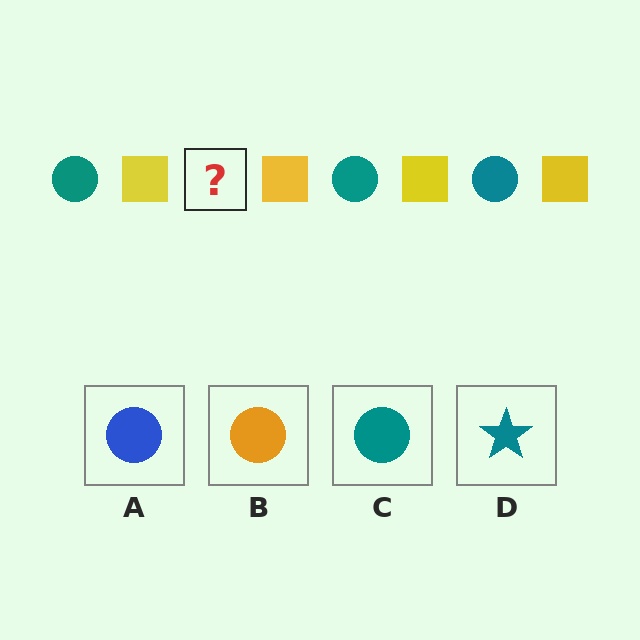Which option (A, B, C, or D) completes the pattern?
C.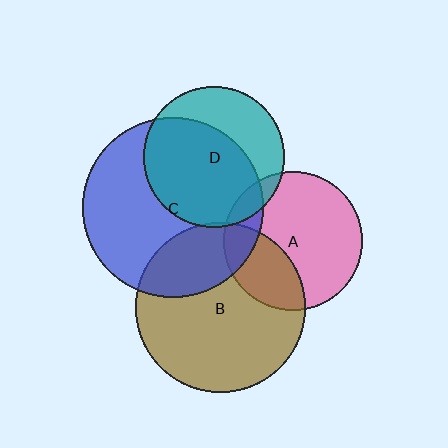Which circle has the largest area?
Circle C (blue).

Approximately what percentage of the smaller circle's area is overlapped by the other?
Approximately 65%.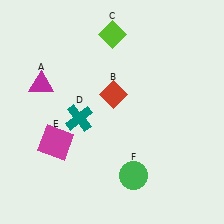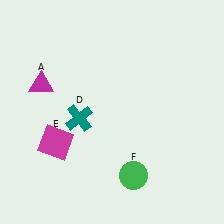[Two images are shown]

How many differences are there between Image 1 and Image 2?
There are 2 differences between the two images.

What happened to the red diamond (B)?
The red diamond (B) was removed in Image 2. It was in the top-right area of Image 1.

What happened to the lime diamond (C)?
The lime diamond (C) was removed in Image 2. It was in the top-right area of Image 1.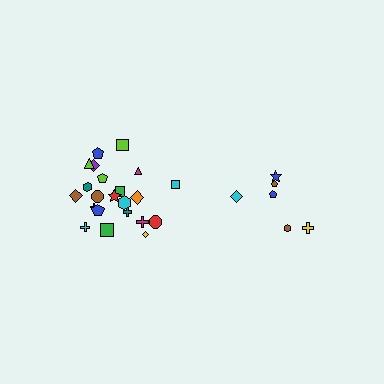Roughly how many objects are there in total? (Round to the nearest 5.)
Roughly 30 objects in total.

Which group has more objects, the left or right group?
The left group.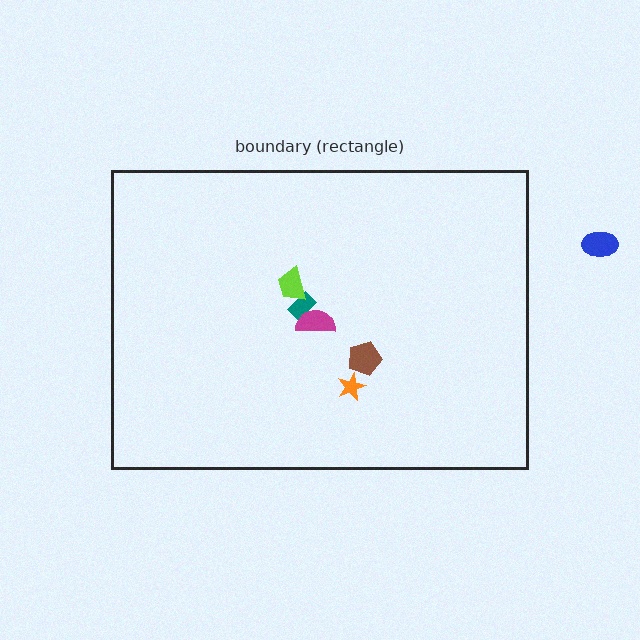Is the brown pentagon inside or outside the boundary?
Inside.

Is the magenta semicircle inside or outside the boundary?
Inside.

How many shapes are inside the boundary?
5 inside, 1 outside.